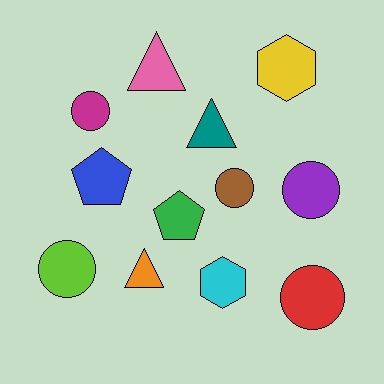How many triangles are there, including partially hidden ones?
There are 3 triangles.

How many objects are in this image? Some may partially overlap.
There are 12 objects.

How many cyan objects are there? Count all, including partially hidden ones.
There is 1 cyan object.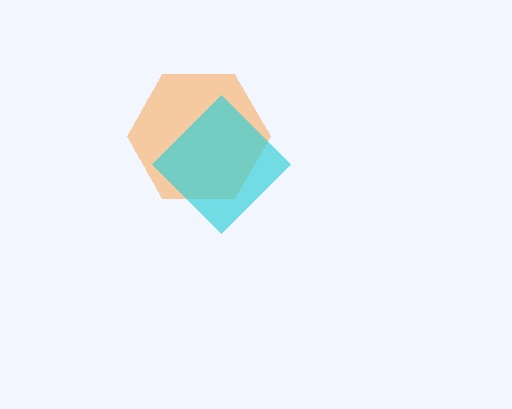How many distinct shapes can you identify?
There are 2 distinct shapes: an orange hexagon, a cyan diamond.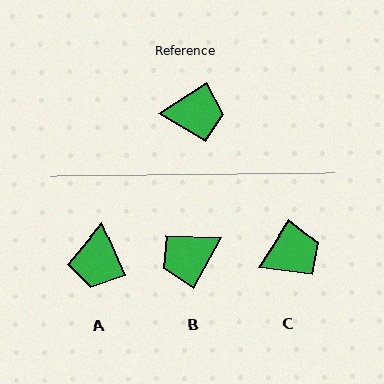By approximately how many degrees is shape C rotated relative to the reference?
Approximately 24 degrees counter-clockwise.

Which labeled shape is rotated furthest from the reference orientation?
B, about 151 degrees away.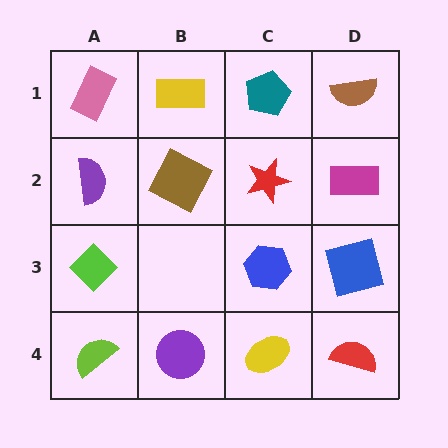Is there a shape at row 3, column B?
No, that cell is empty.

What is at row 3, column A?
A lime diamond.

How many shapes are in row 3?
3 shapes.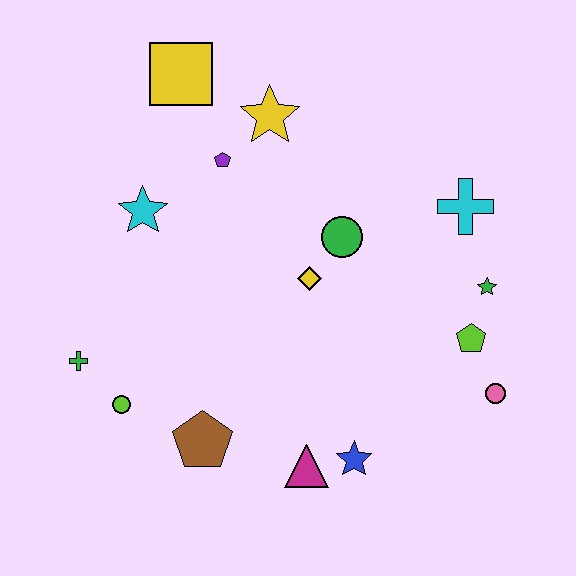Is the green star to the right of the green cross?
Yes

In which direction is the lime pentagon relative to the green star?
The lime pentagon is below the green star.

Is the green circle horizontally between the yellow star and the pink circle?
Yes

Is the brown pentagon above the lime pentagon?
No